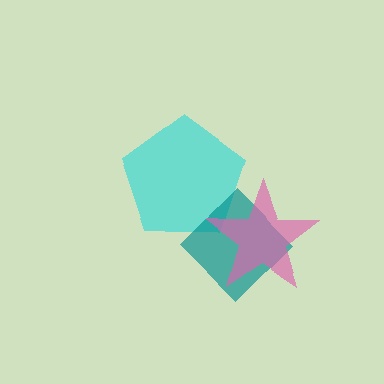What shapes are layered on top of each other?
The layered shapes are: a cyan pentagon, a teal diamond, a pink star.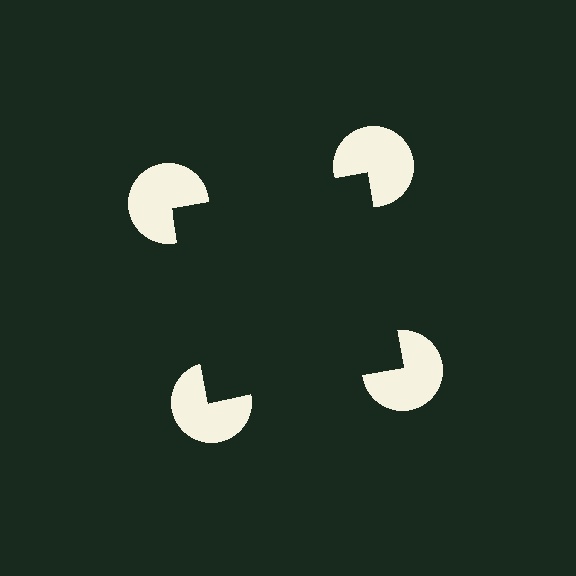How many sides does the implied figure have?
4 sides.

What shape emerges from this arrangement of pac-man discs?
An illusory square — its edges are inferred from the aligned wedge cuts in the pac-man discs, not physically drawn.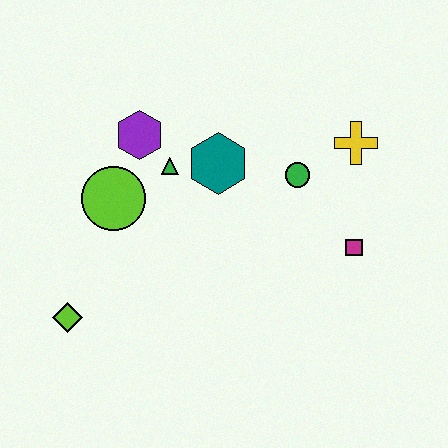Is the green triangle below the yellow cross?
Yes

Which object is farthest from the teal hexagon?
The lime diamond is farthest from the teal hexagon.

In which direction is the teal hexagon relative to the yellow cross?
The teal hexagon is to the left of the yellow cross.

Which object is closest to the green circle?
The yellow cross is closest to the green circle.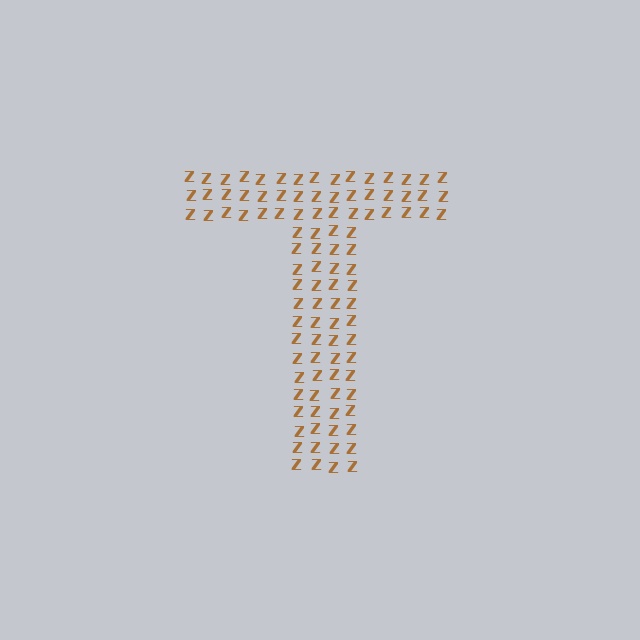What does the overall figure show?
The overall figure shows the letter T.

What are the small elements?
The small elements are letter Z's.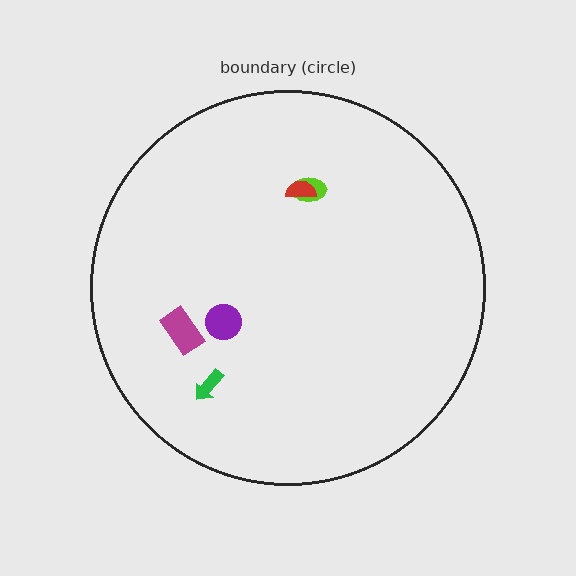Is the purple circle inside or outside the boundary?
Inside.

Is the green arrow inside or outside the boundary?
Inside.